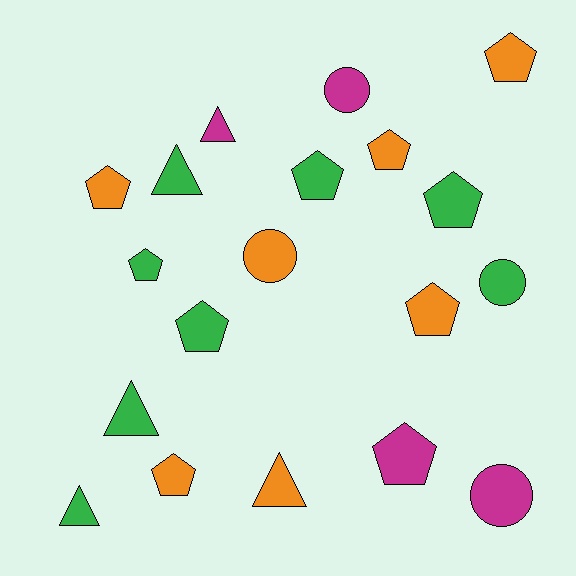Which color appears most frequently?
Green, with 8 objects.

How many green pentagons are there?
There are 4 green pentagons.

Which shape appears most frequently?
Pentagon, with 10 objects.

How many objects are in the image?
There are 19 objects.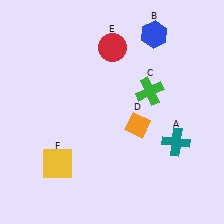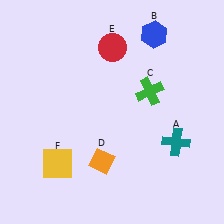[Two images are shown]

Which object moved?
The orange diamond (D) moved down.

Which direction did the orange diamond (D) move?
The orange diamond (D) moved down.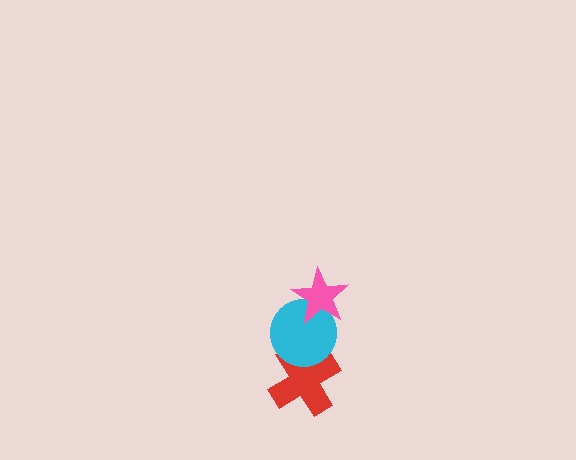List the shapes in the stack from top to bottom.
From top to bottom: the pink star, the cyan circle, the red cross.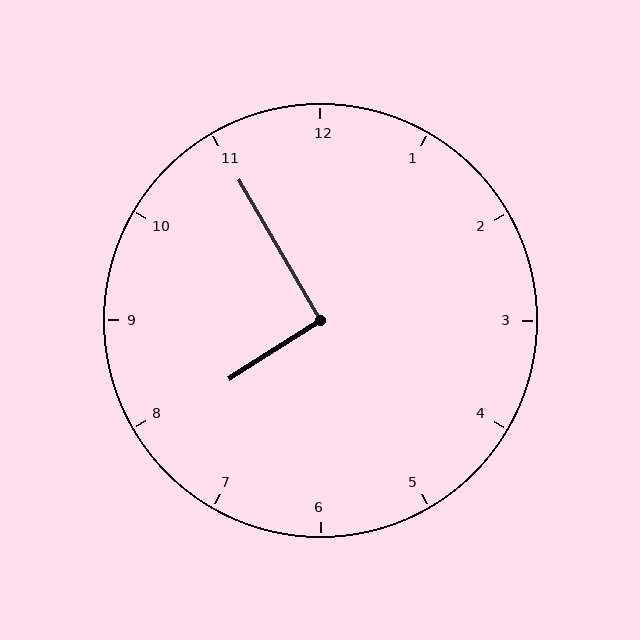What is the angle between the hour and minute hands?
Approximately 92 degrees.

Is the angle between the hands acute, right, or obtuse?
It is right.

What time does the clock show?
7:55.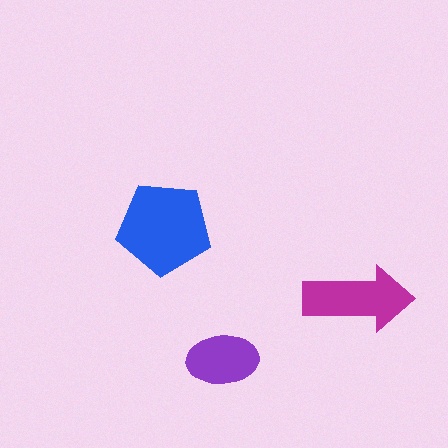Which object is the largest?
The blue pentagon.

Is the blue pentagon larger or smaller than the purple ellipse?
Larger.